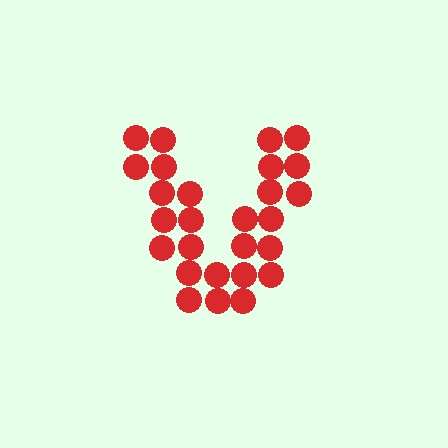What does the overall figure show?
The overall figure shows the letter V.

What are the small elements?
The small elements are circles.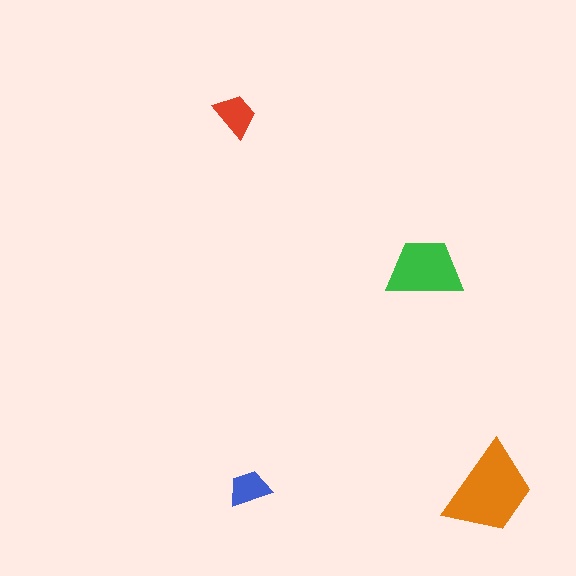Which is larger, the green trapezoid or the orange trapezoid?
The orange one.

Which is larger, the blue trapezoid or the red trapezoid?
The red one.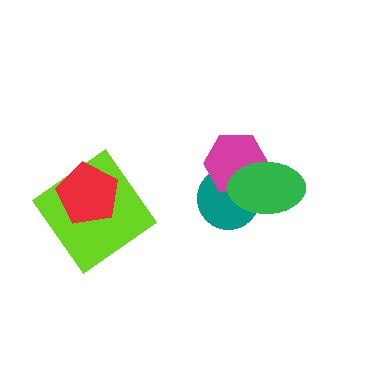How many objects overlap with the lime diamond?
1 object overlaps with the lime diamond.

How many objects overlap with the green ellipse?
2 objects overlap with the green ellipse.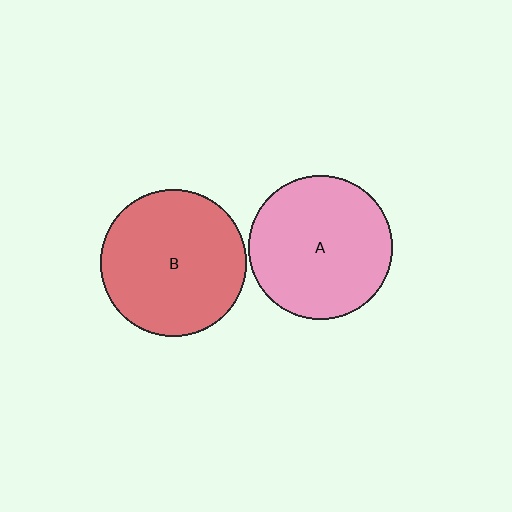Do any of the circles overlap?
No, none of the circles overlap.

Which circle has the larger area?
Circle B (red).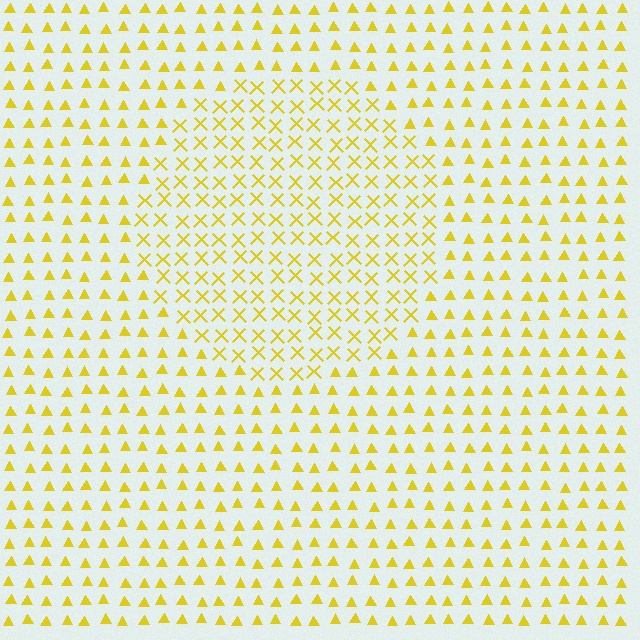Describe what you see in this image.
The image is filled with small yellow elements arranged in a uniform grid. A circle-shaped region contains X marks, while the surrounding area contains triangles. The boundary is defined purely by the change in element shape.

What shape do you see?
I see a circle.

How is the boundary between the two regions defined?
The boundary is defined by a change in element shape: X marks inside vs. triangles outside. All elements share the same color and spacing.